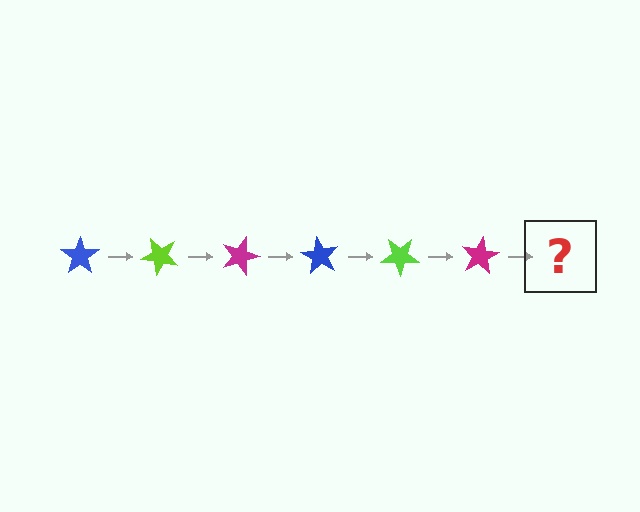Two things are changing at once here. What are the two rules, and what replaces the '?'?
The two rules are that it rotates 45 degrees each step and the color cycles through blue, lime, and magenta. The '?' should be a blue star, rotated 270 degrees from the start.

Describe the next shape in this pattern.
It should be a blue star, rotated 270 degrees from the start.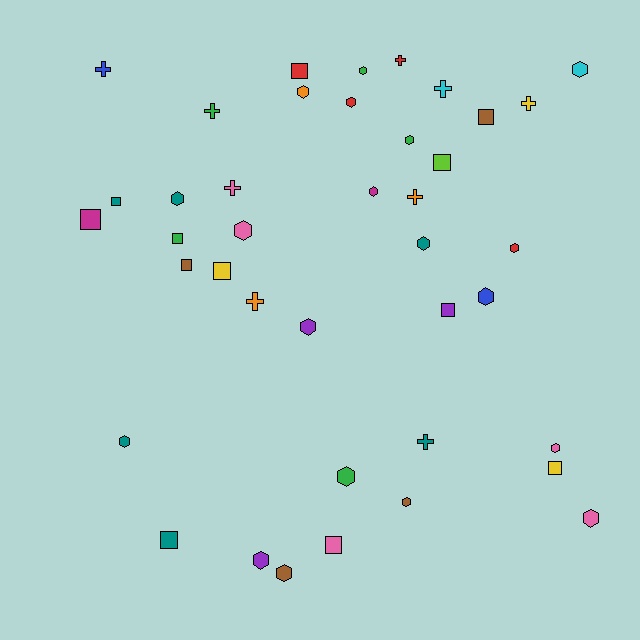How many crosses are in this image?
There are 9 crosses.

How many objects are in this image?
There are 40 objects.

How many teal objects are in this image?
There are 6 teal objects.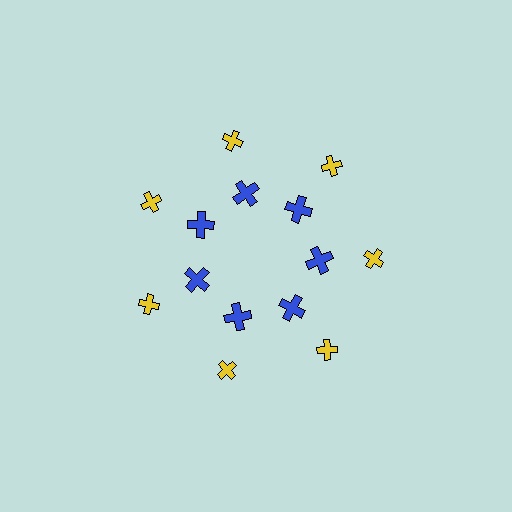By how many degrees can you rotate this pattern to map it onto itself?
The pattern maps onto itself every 51 degrees of rotation.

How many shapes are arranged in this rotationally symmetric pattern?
There are 14 shapes, arranged in 7 groups of 2.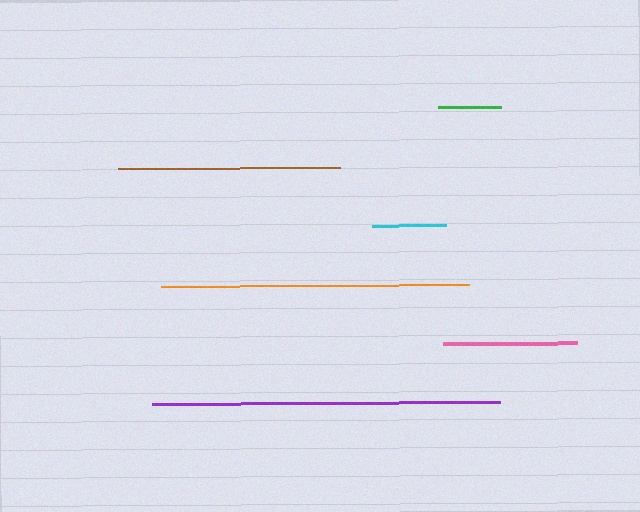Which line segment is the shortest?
The green line is the shortest at approximately 64 pixels.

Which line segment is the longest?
The purple line is the longest at approximately 348 pixels.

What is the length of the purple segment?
The purple segment is approximately 348 pixels long.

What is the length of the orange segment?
The orange segment is approximately 309 pixels long.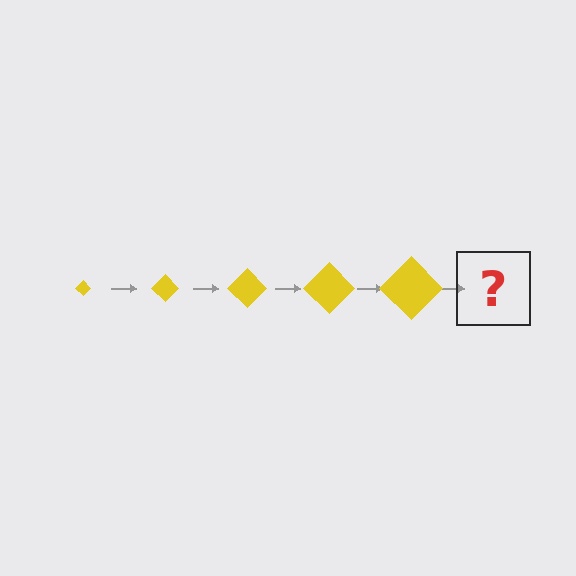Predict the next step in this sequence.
The next step is a yellow diamond, larger than the previous one.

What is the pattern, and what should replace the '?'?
The pattern is that the diamond gets progressively larger each step. The '?' should be a yellow diamond, larger than the previous one.